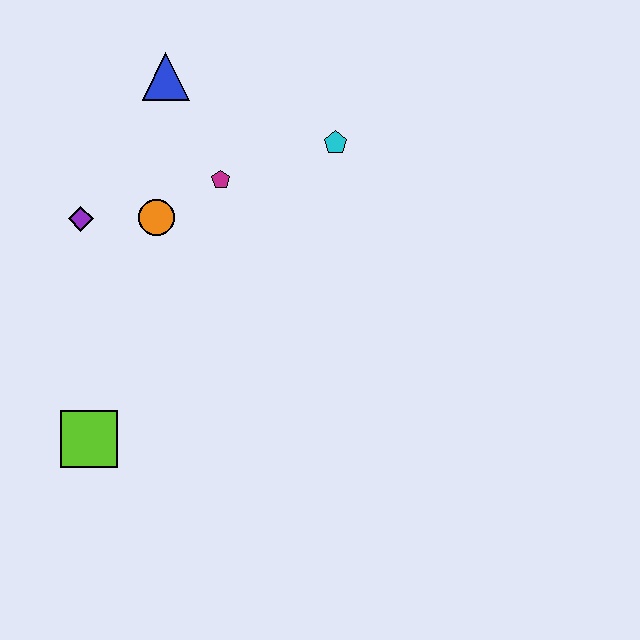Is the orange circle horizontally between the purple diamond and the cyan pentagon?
Yes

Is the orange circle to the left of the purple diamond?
No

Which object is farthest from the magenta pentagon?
The lime square is farthest from the magenta pentagon.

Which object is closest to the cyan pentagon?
The magenta pentagon is closest to the cyan pentagon.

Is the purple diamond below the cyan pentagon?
Yes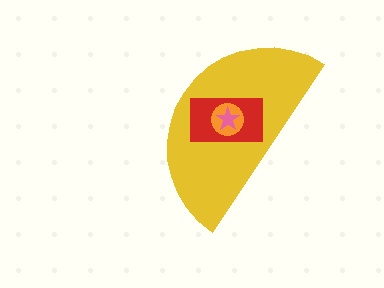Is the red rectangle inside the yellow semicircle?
Yes.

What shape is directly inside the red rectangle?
The orange circle.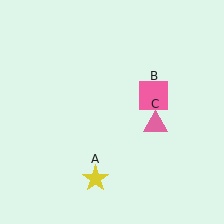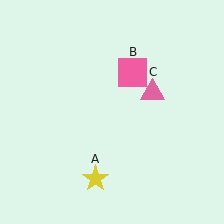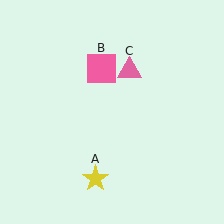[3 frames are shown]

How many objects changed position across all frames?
2 objects changed position: pink square (object B), pink triangle (object C).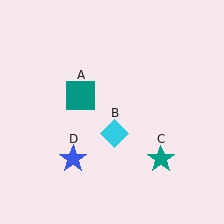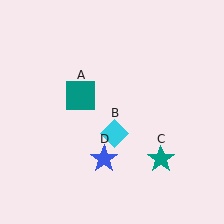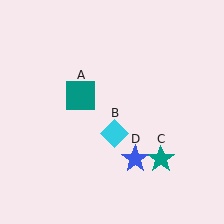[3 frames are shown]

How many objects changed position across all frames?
1 object changed position: blue star (object D).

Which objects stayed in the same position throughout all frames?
Teal square (object A) and cyan diamond (object B) and teal star (object C) remained stationary.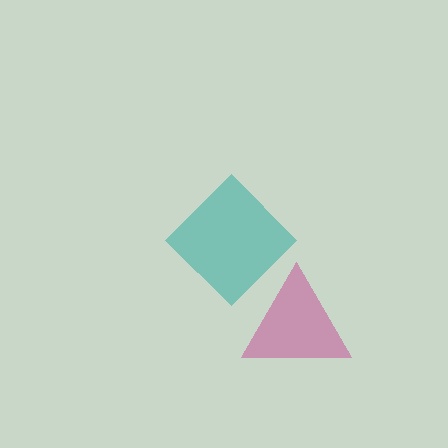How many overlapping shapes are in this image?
There are 2 overlapping shapes in the image.